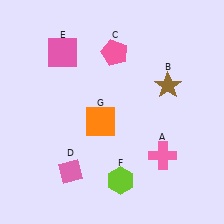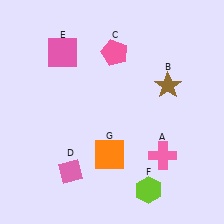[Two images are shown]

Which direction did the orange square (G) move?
The orange square (G) moved down.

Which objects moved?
The objects that moved are: the lime hexagon (F), the orange square (G).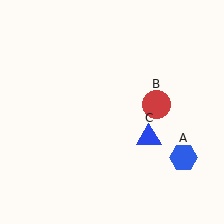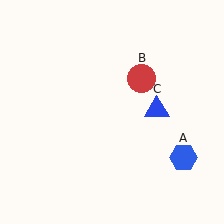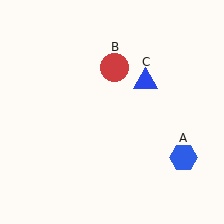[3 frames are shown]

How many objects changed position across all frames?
2 objects changed position: red circle (object B), blue triangle (object C).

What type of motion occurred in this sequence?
The red circle (object B), blue triangle (object C) rotated counterclockwise around the center of the scene.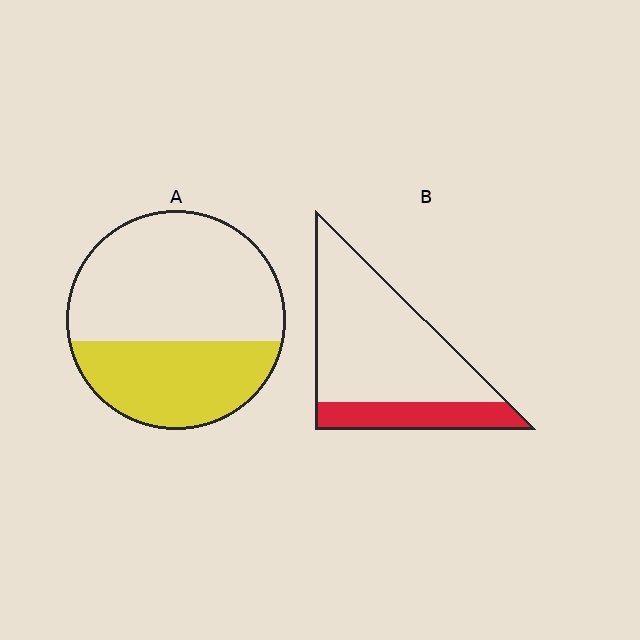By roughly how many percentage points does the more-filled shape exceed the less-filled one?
By roughly 15 percentage points (A over B).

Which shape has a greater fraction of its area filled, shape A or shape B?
Shape A.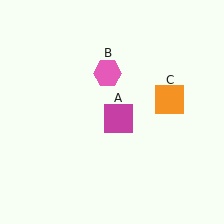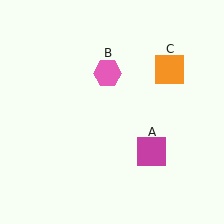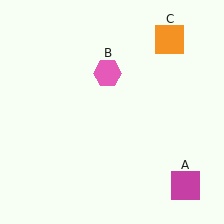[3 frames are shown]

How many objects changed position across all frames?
2 objects changed position: magenta square (object A), orange square (object C).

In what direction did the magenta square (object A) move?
The magenta square (object A) moved down and to the right.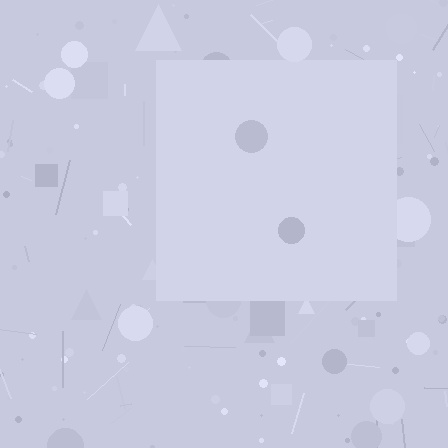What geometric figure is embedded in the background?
A square is embedded in the background.